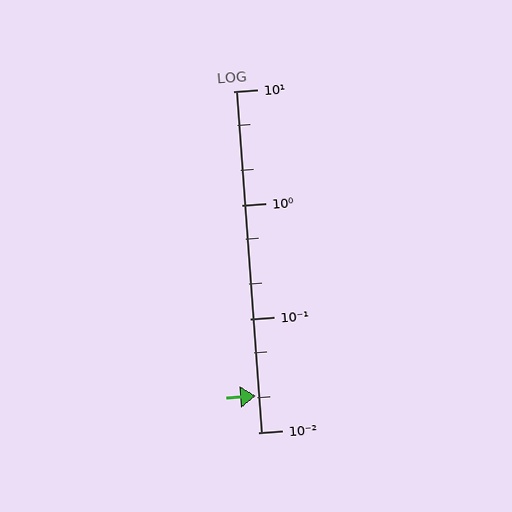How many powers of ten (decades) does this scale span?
The scale spans 3 decades, from 0.01 to 10.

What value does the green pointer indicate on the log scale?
The pointer indicates approximately 0.021.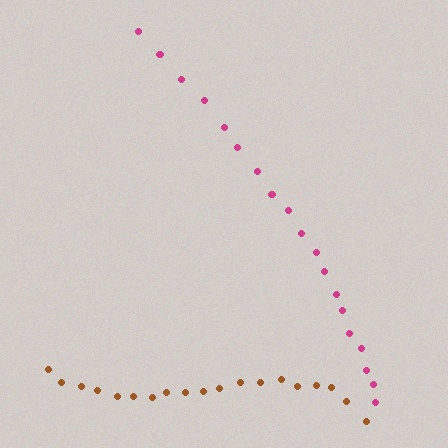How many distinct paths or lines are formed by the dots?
There are 2 distinct paths.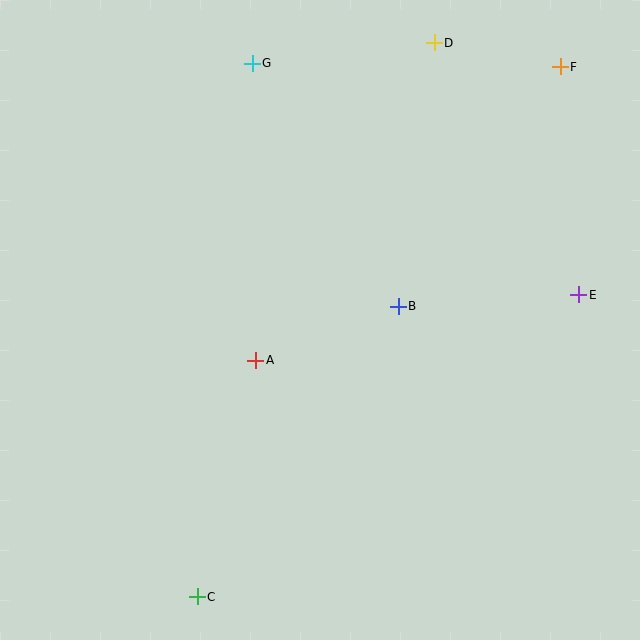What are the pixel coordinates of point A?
Point A is at (256, 360).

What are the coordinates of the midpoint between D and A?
The midpoint between D and A is at (345, 201).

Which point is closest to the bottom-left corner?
Point C is closest to the bottom-left corner.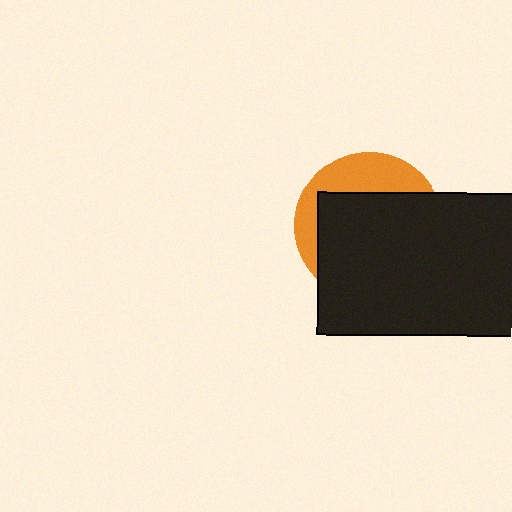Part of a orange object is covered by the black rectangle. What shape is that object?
It is a circle.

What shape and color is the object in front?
The object in front is a black rectangle.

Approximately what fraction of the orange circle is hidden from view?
Roughly 69% of the orange circle is hidden behind the black rectangle.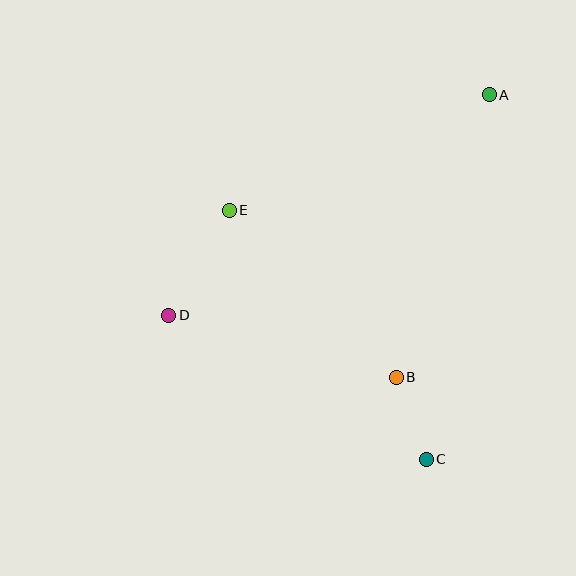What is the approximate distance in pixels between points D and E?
The distance between D and E is approximately 121 pixels.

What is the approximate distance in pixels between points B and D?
The distance between B and D is approximately 236 pixels.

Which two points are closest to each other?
Points B and C are closest to each other.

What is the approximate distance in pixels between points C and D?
The distance between C and D is approximately 295 pixels.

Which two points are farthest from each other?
Points A and D are farthest from each other.